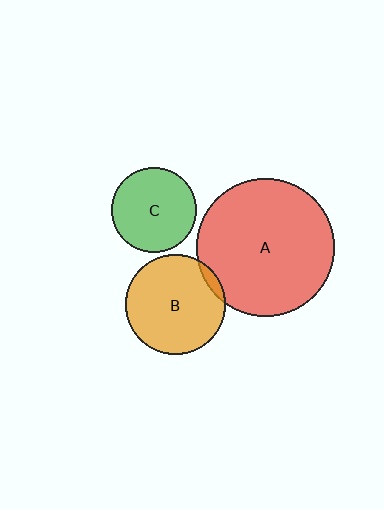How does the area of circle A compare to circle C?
Approximately 2.6 times.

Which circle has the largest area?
Circle A (red).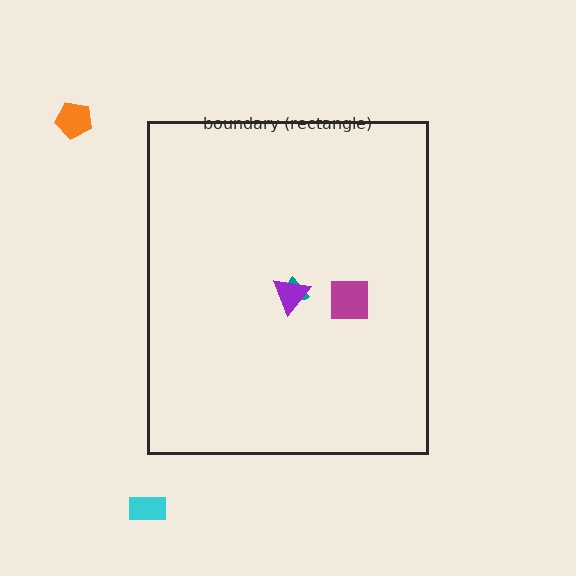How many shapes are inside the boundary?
3 inside, 2 outside.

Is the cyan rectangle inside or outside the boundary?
Outside.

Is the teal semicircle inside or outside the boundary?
Inside.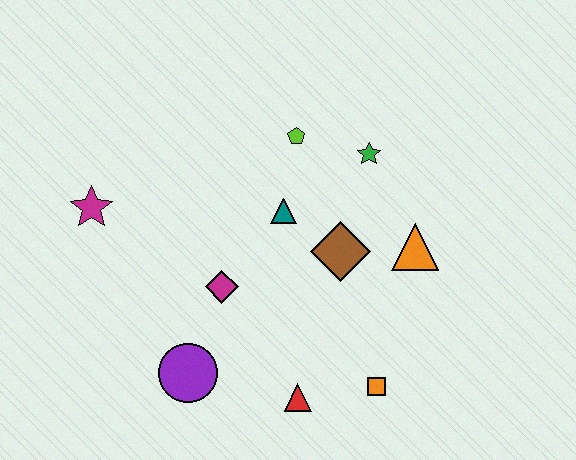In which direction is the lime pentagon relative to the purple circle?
The lime pentagon is above the purple circle.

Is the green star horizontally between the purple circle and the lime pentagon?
No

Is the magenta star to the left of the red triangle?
Yes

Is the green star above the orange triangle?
Yes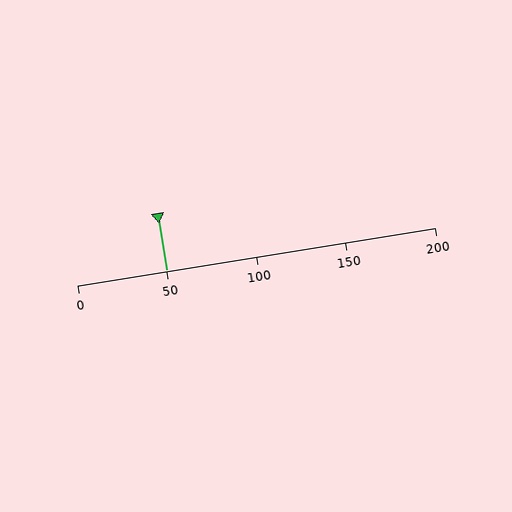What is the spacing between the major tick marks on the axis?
The major ticks are spaced 50 apart.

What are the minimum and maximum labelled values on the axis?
The axis runs from 0 to 200.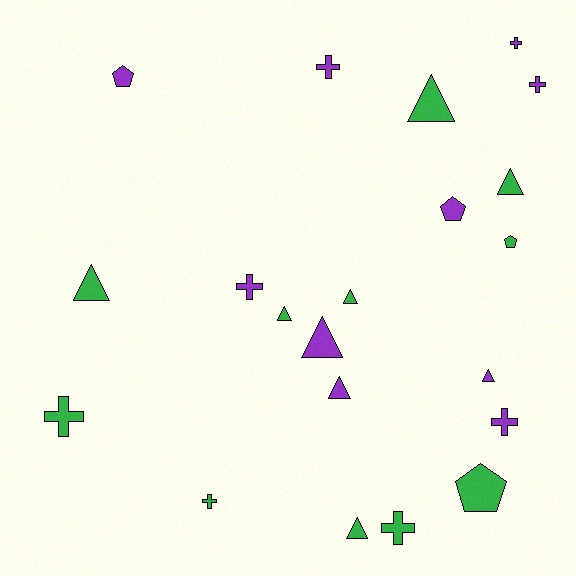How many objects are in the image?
There are 21 objects.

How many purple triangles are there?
There are 3 purple triangles.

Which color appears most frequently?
Green, with 11 objects.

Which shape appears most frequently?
Triangle, with 9 objects.